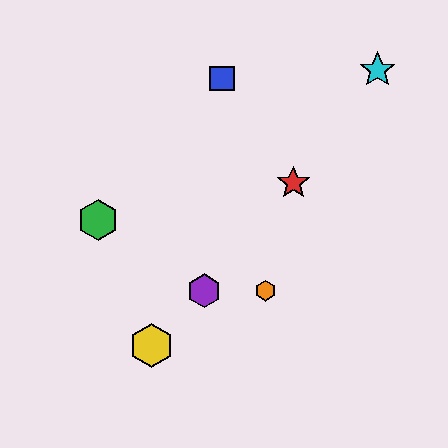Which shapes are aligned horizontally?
The purple hexagon, the orange hexagon are aligned horizontally.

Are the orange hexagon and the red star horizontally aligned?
No, the orange hexagon is at y≈291 and the red star is at y≈183.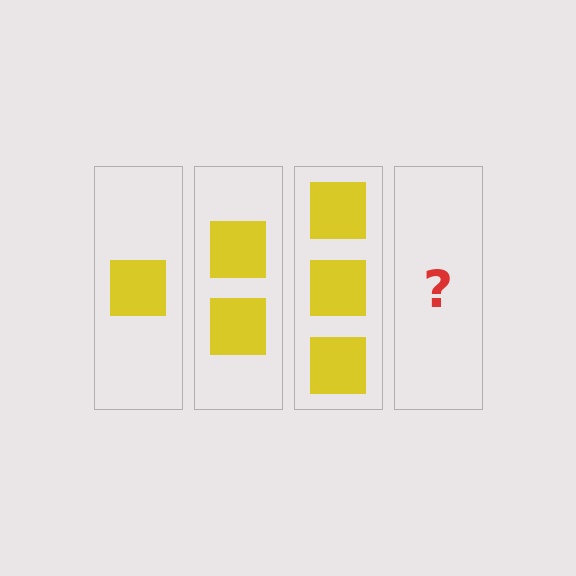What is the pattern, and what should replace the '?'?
The pattern is that each step adds one more square. The '?' should be 4 squares.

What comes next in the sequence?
The next element should be 4 squares.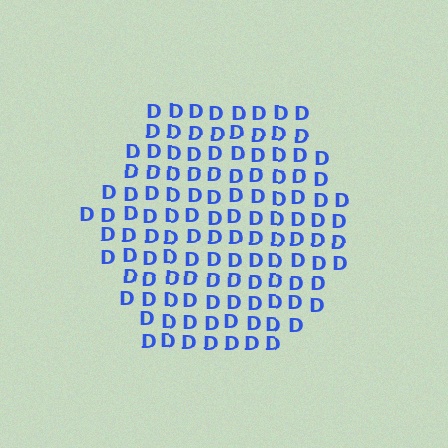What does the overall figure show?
The overall figure shows a hexagon.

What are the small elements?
The small elements are letter D's.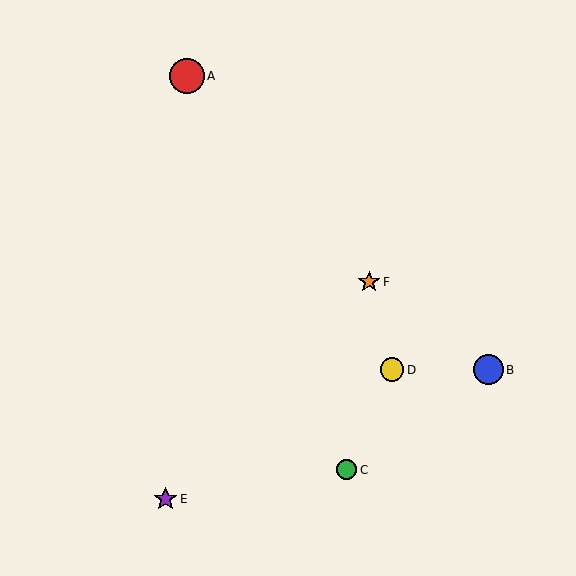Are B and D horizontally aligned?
Yes, both are at y≈370.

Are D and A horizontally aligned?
No, D is at y≈370 and A is at y≈76.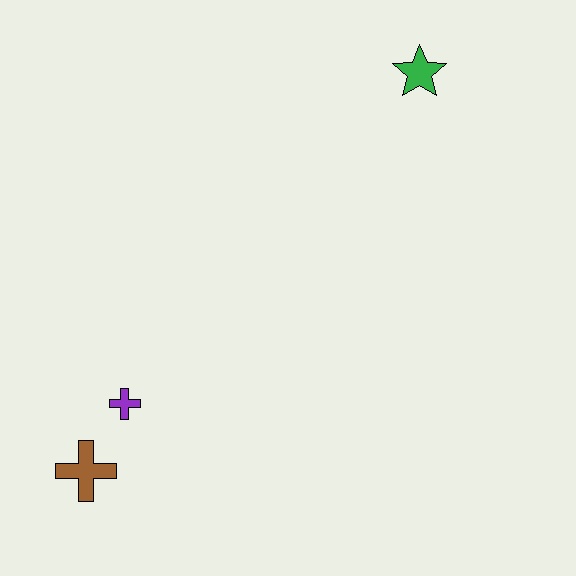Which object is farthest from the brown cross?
The green star is farthest from the brown cross.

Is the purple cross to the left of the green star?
Yes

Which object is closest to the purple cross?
The brown cross is closest to the purple cross.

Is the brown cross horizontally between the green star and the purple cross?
No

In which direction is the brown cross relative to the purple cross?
The brown cross is below the purple cross.